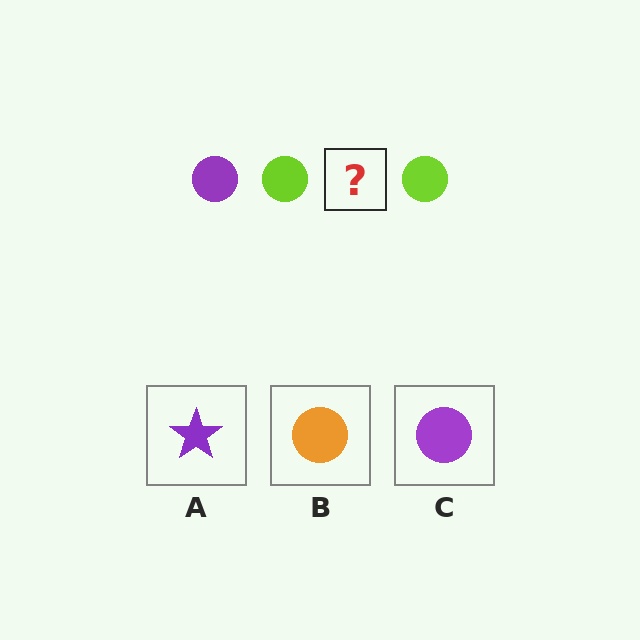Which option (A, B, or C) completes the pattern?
C.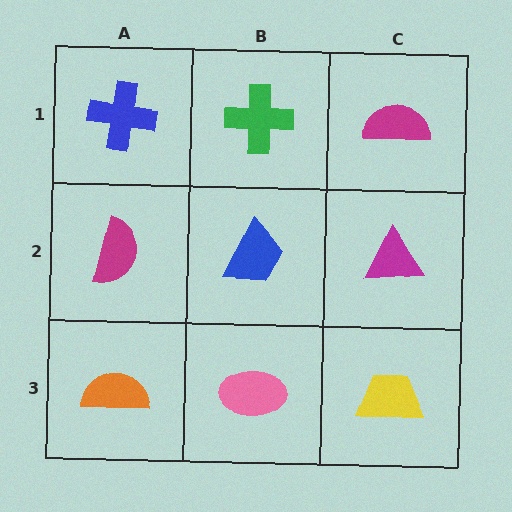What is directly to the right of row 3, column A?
A pink ellipse.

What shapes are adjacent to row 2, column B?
A green cross (row 1, column B), a pink ellipse (row 3, column B), a magenta semicircle (row 2, column A), a magenta triangle (row 2, column C).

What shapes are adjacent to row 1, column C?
A magenta triangle (row 2, column C), a green cross (row 1, column B).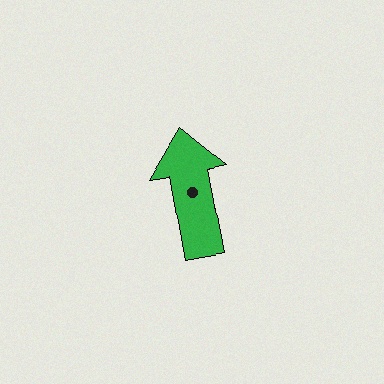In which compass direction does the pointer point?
North.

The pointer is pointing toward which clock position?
Roughly 12 o'clock.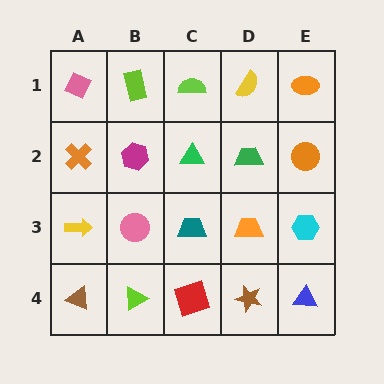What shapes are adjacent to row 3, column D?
A green trapezoid (row 2, column D), a brown star (row 4, column D), a teal trapezoid (row 3, column C), a cyan hexagon (row 3, column E).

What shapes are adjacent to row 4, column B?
A pink circle (row 3, column B), a brown triangle (row 4, column A), a red square (row 4, column C).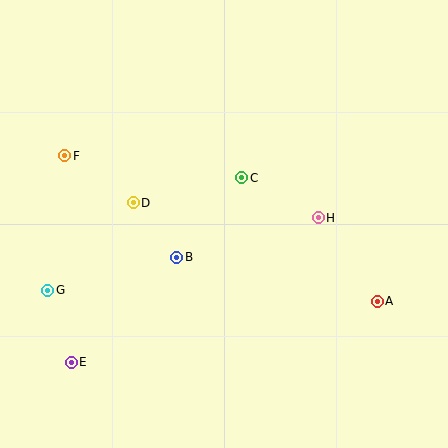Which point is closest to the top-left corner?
Point F is closest to the top-left corner.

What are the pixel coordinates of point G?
Point G is at (48, 290).